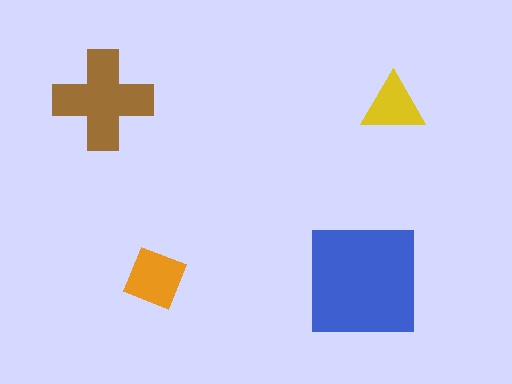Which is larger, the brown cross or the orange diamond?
The brown cross.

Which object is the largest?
The blue square.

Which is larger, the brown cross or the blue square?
The blue square.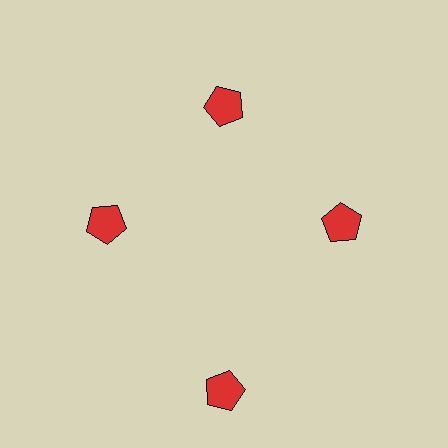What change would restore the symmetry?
The symmetry would be restored by moving it inward, back onto the ring so that all 4 pentagons sit at equal angles and equal distance from the center.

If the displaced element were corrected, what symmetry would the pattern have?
It would have 4-fold rotational symmetry — the pattern would map onto itself every 90 degrees.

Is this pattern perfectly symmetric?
No. The 4 red pentagons are arranged in a ring, but one element near the 6 o'clock position is pushed outward from the center, breaking the 4-fold rotational symmetry.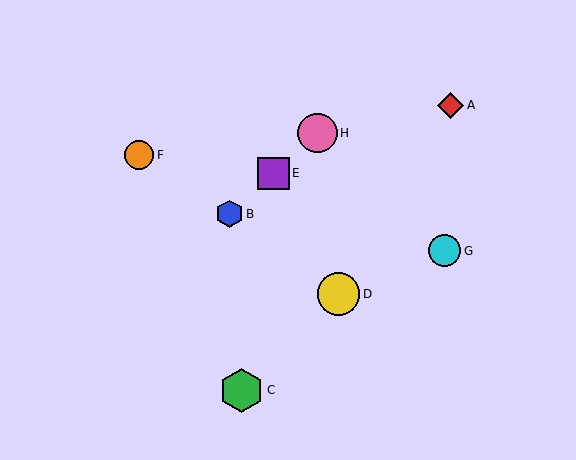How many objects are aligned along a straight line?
3 objects (B, E, H) are aligned along a straight line.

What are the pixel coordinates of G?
Object G is at (445, 251).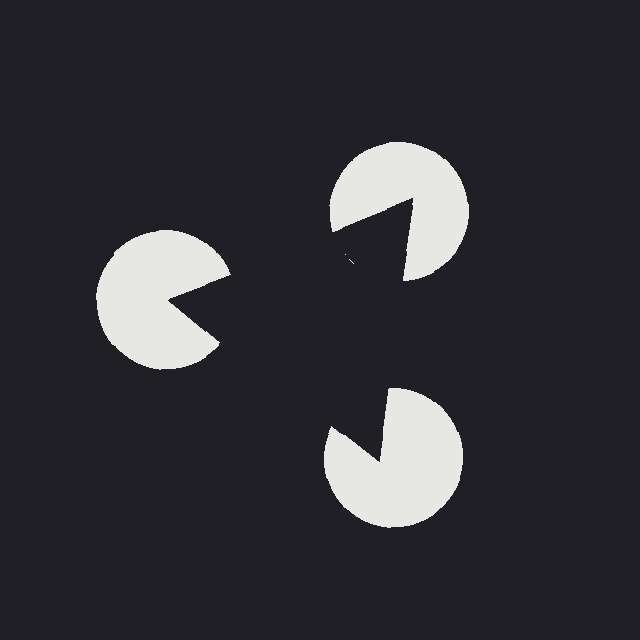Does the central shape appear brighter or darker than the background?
It typically appears slightly darker than the background, even though no actual brightness change is drawn.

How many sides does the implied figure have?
3 sides.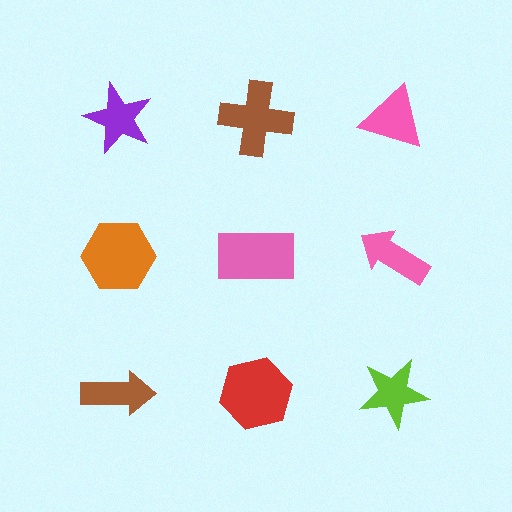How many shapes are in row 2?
3 shapes.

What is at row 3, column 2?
A red hexagon.